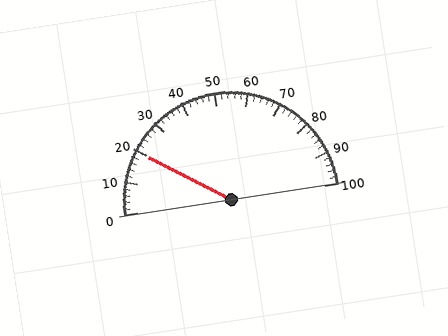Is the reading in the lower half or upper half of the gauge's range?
The reading is in the lower half of the range (0 to 100).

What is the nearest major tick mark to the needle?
The nearest major tick mark is 20.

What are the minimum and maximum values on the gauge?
The gauge ranges from 0 to 100.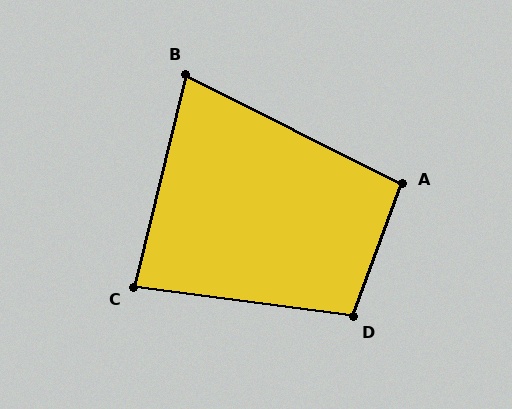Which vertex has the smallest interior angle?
B, at approximately 77 degrees.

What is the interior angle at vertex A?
Approximately 96 degrees (obtuse).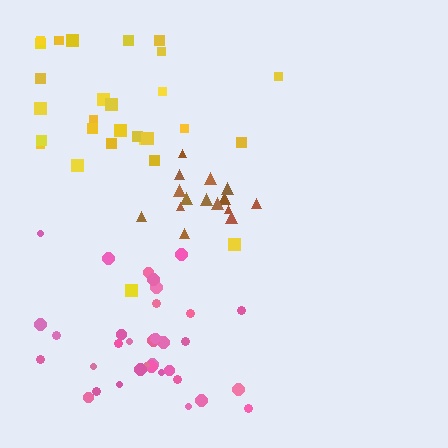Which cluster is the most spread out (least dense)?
Yellow.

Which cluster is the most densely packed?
Brown.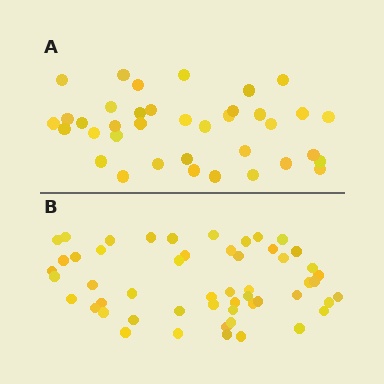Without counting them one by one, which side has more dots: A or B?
Region B (the bottom region) has more dots.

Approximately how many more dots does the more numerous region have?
Region B has approximately 15 more dots than region A.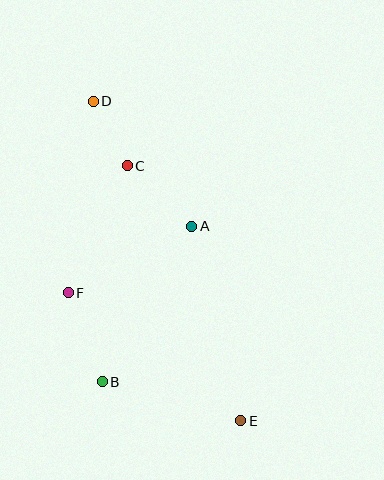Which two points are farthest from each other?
Points D and E are farthest from each other.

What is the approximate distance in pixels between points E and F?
The distance between E and F is approximately 215 pixels.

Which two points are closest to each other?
Points C and D are closest to each other.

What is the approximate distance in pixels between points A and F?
The distance between A and F is approximately 140 pixels.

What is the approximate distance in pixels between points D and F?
The distance between D and F is approximately 193 pixels.